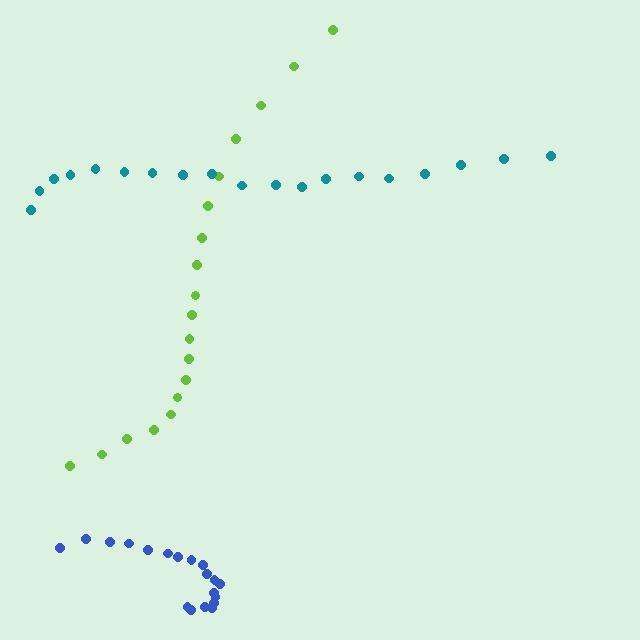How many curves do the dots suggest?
There are 3 distinct paths.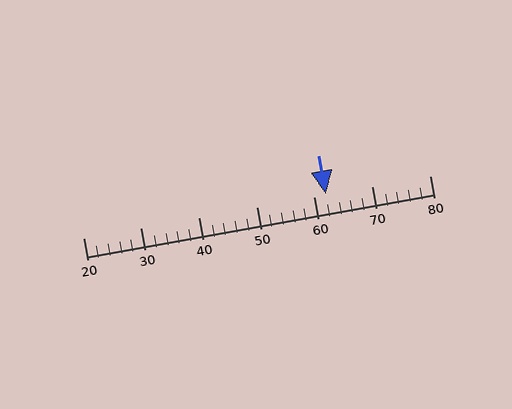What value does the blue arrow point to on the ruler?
The blue arrow points to approximately 62.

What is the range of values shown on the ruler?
The ruler shows values from 20 to 80.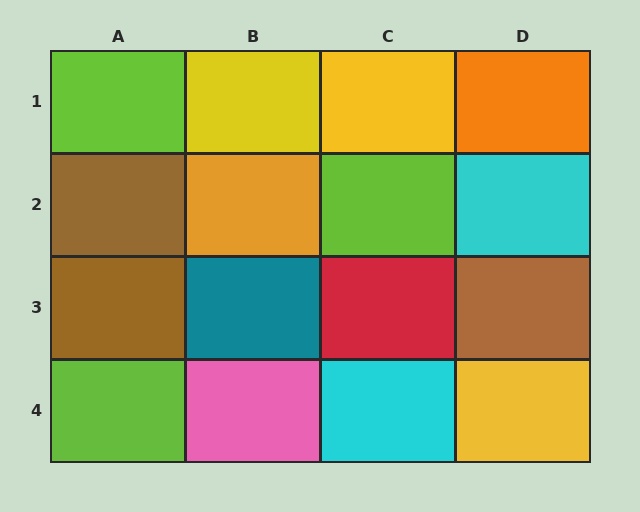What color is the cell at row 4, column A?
Lime.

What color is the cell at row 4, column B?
Pink.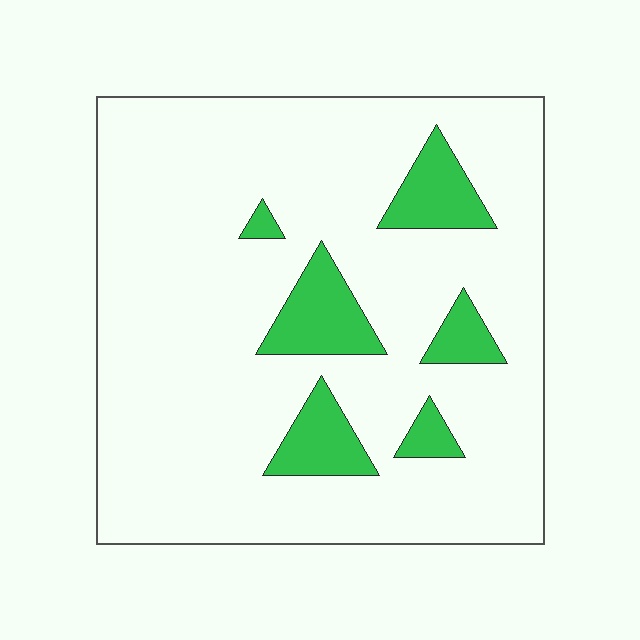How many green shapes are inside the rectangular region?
6.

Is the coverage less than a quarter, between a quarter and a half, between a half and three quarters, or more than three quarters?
Less than a quarter.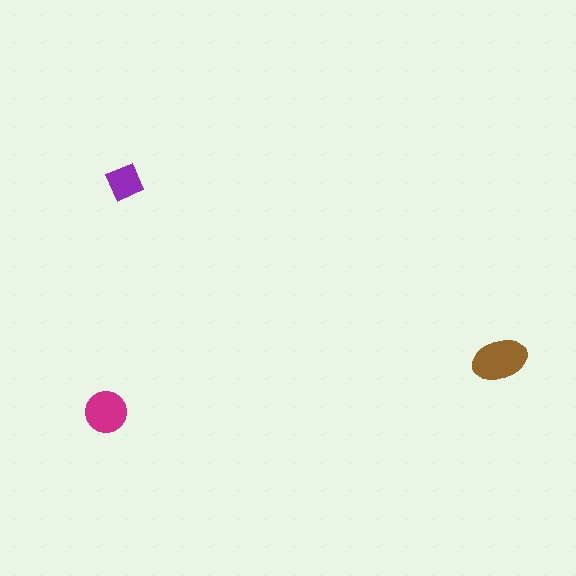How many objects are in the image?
There are 3 objects in the image.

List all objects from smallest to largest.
The purple diamond, the magenta circle, the brown ellipse.